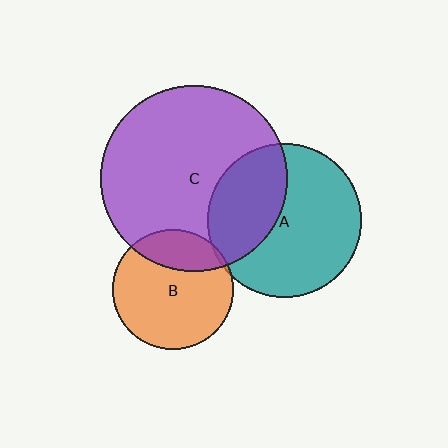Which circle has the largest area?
Circle C (purple).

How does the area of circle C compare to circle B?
Approximately 2.4 times.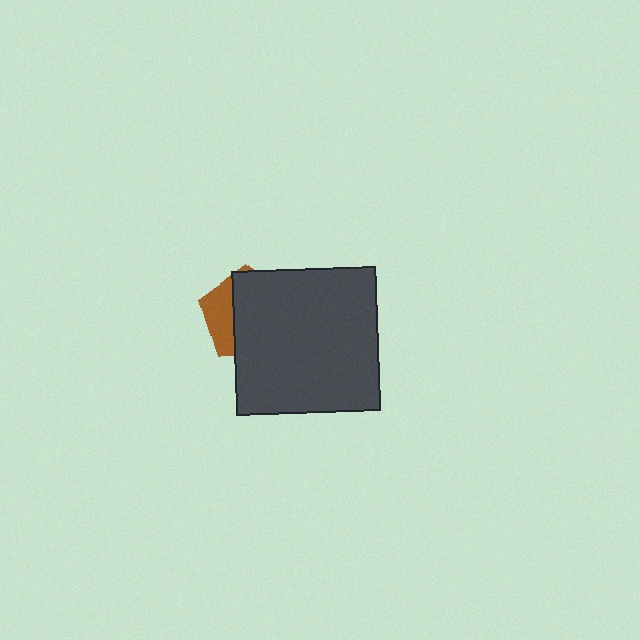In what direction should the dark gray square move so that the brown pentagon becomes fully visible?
The dark gray square should move right. That is the shortest direction to clear the overlap and leave the brown pentagon fully visible.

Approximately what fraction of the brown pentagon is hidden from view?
Roughly 68% of the brown pentagon is hidden behind the dark gray square.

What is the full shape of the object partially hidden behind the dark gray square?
The partially hidden object is a brown pentagon.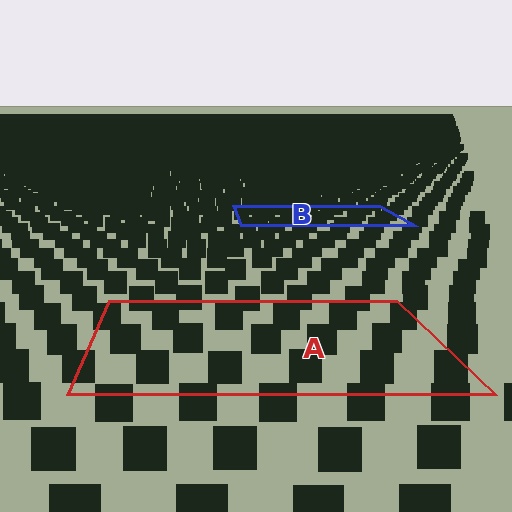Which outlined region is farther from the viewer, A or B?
Region B is farther from the viewer — the texture elements inside it appear smaller and more densely packed.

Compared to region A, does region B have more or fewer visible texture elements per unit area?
Region B has more texture elements per unit area — they are packed more densely because it is farther away.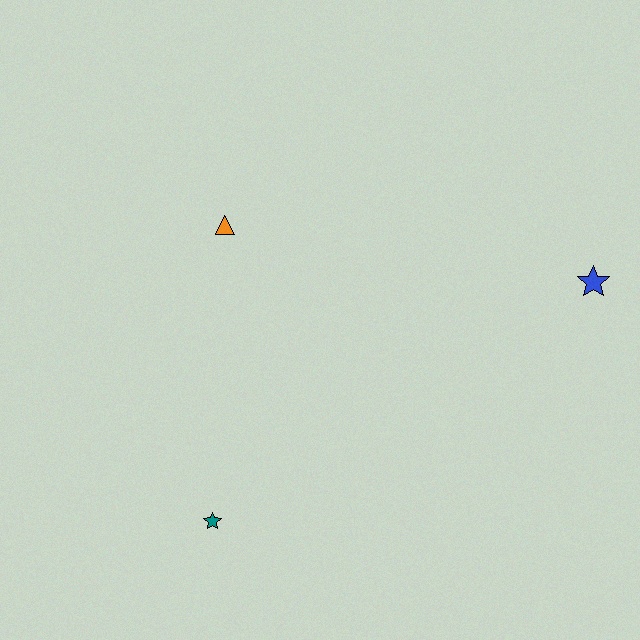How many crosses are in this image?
There are no crosses.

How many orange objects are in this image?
There is 1 orange object.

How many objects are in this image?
There are 3 objects.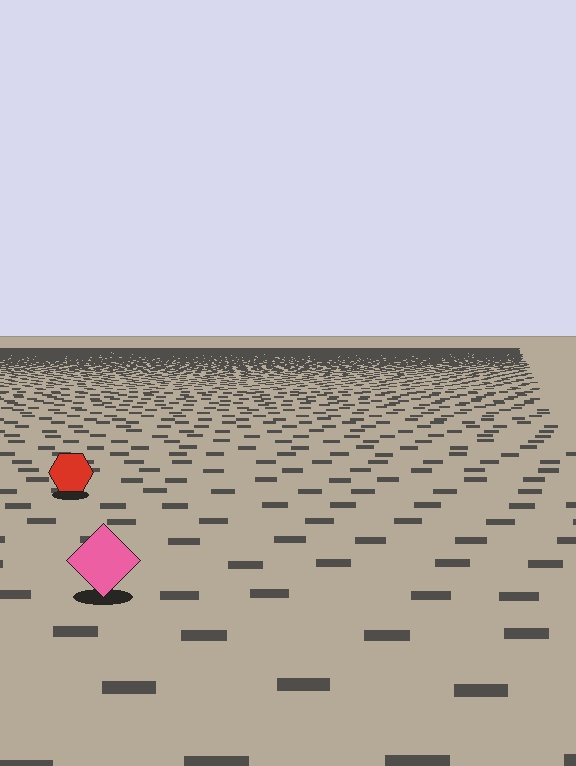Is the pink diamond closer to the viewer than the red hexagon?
Yes. The pink diamond is closer — you can tell from the texture gradient: the ground texture is coarser near it.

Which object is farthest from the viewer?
The red hexagon is farthest from the viewer. It appears smaller and the ground texture around it is denser.